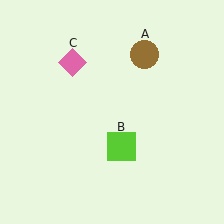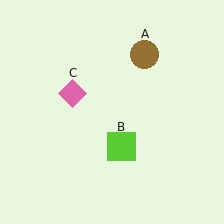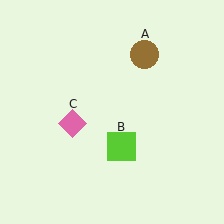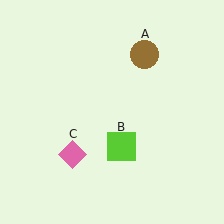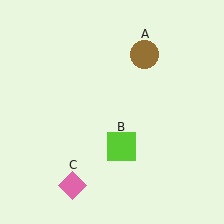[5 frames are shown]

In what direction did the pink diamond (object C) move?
The pink diamond (object C) moved down.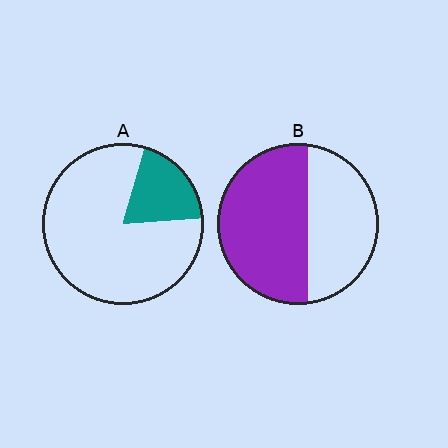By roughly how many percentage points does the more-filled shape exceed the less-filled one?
By roughly 40 percentage points (B over A).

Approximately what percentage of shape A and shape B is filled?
A is approximately 20% and B is approximately 60%.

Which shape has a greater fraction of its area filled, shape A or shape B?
Shape B.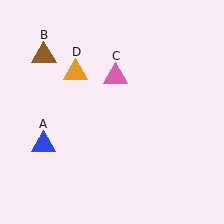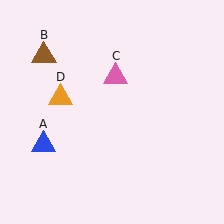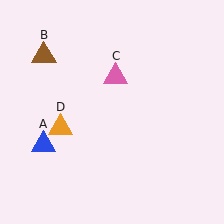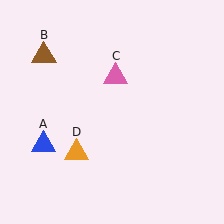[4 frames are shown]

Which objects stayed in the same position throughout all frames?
Blue triangle (object A) and brown triangle (object B) and pink triangle (object C) remained stationary.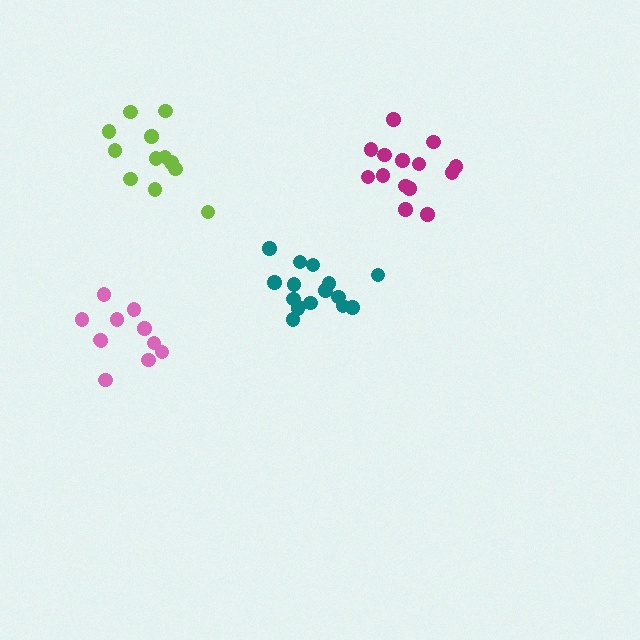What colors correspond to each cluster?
The clusters are colored: teal, pink, magenta, lime.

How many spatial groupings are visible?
There are 4 spatial groupings.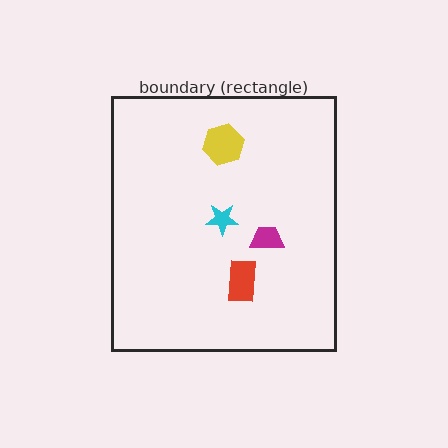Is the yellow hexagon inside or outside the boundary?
Inside.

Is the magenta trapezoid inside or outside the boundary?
Inside.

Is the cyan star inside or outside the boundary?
Inside.